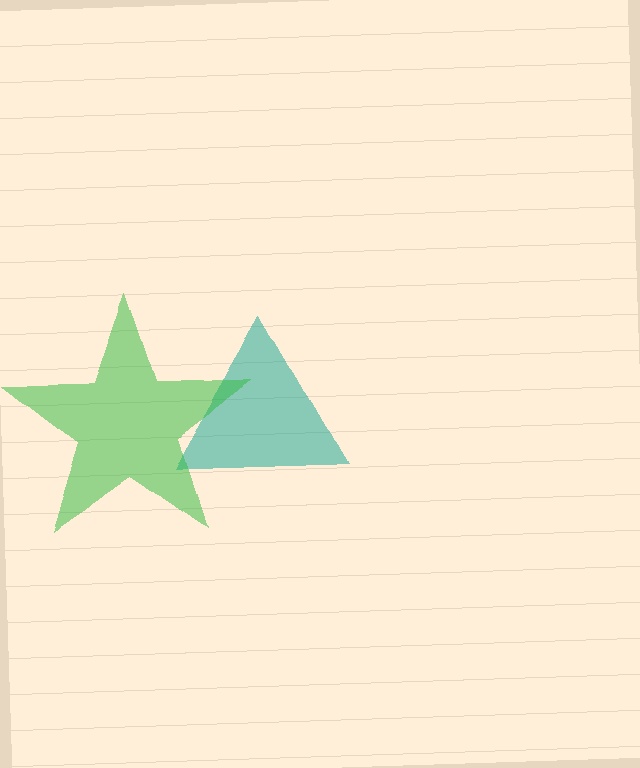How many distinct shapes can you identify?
There are 2 distinct shapes: a teal triangle, a green star.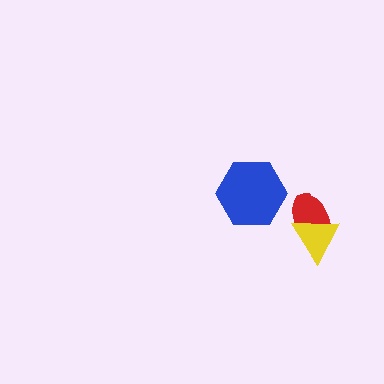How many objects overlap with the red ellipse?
1 object overlaps with the red ellipse.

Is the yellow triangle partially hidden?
No, no other shape covers it.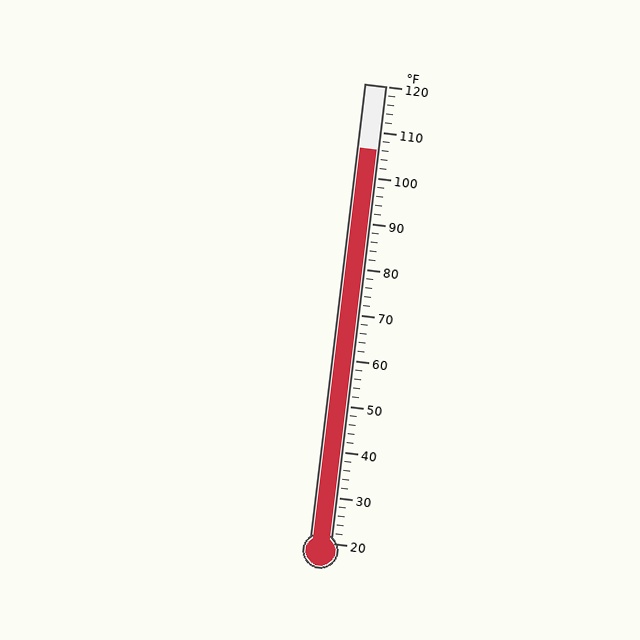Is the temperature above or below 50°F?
The temperature is above 50°F.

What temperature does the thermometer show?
The thermometer shows approximately 106°F.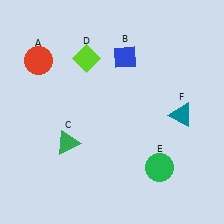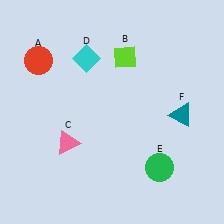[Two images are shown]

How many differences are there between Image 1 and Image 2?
There are 3 differences between the two images.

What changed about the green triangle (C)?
In Image 1, C is green. In Image 2, it changed to pink.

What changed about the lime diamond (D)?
In Image 1, D is lime. In Image 2, it changed to cyan.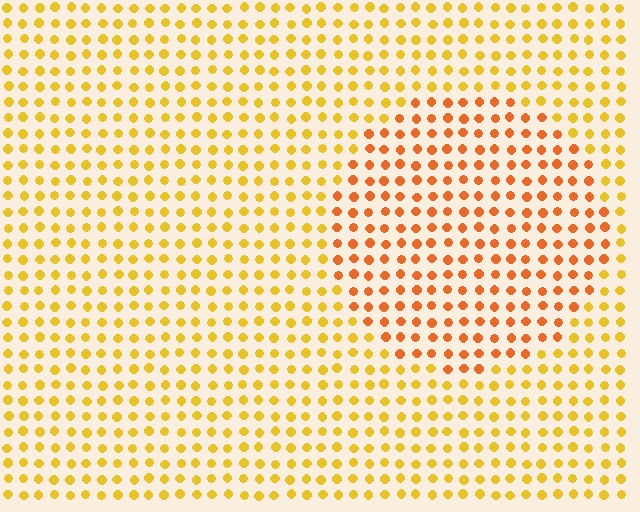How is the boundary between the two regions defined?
The boundary is defined purely by a slight shift in hue (about 28 degrees). Spacing, size, and orientation are identical on both sides.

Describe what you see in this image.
The image is filled with small yellow elements in a uniform arrangement. A circle-shaped region is visible where the elements are tinted to a slightly different hue, forming a subtle color boundary.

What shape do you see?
I see a circle.